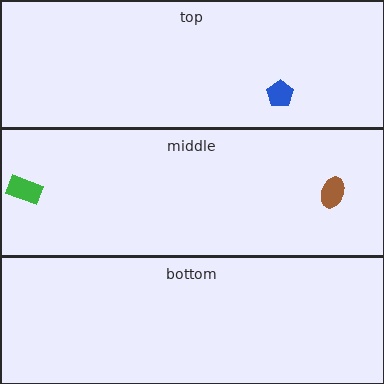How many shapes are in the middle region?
2.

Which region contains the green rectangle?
The middle region.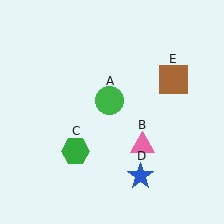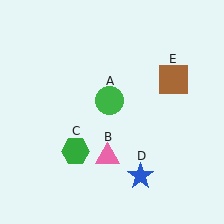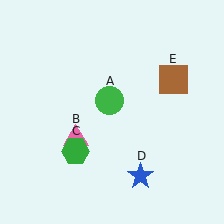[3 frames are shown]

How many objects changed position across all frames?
1 object changed position: pink triangle (object B).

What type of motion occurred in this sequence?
The pink triangle (object B) rotated clockwise around the center of the scene.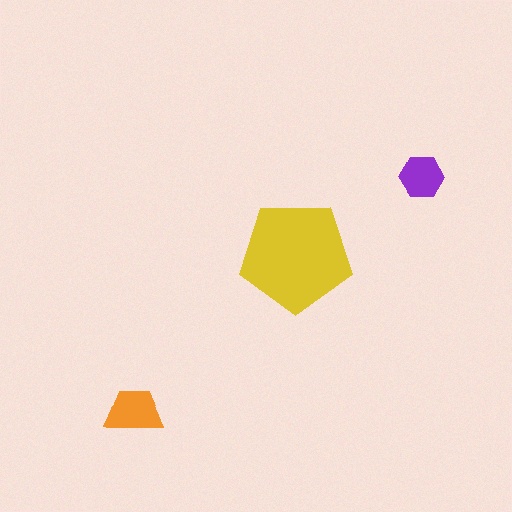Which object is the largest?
The yellow pentagon.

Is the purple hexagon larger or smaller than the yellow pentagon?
Smaller.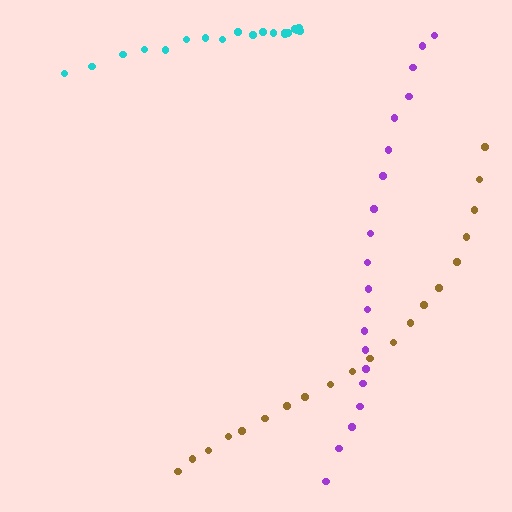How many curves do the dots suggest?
There are 3 distinct paths.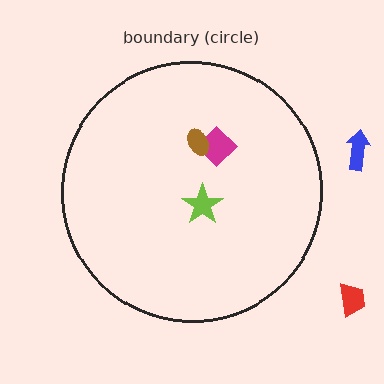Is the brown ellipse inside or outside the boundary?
Inside.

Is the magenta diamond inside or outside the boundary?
Inside.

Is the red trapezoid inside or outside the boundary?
Outside.